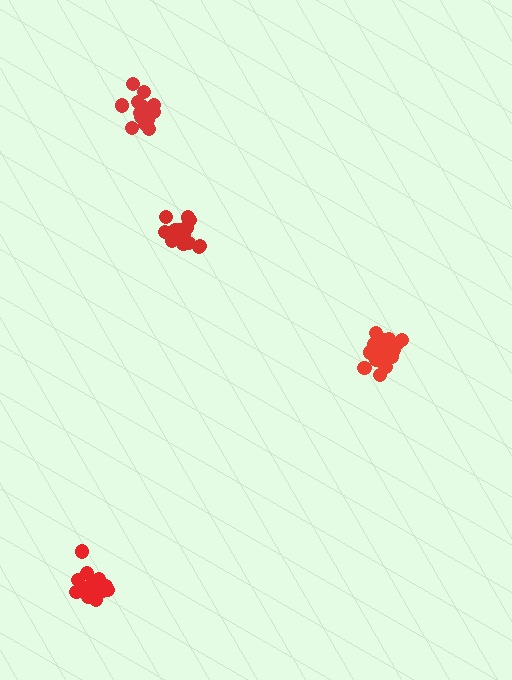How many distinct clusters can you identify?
There are 4 distinct clusters.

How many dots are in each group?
Group 1: 20 dots, Group 2: 21 dots, Group 3: 16 dots, Group 4: 20 dots (77 total).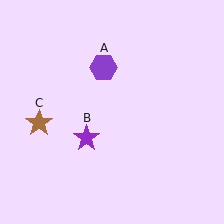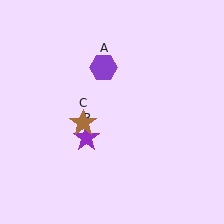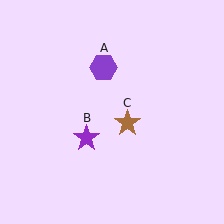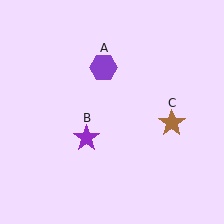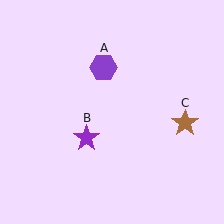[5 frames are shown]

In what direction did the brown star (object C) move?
The brown star (object C) moved right.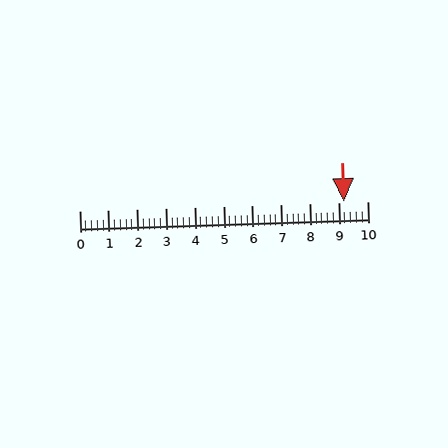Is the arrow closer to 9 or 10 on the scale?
The arrow is closer to 9.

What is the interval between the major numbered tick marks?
The major tick marks are spaced 1 units apart.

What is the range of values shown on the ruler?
The ruler shows values from 0 to 10.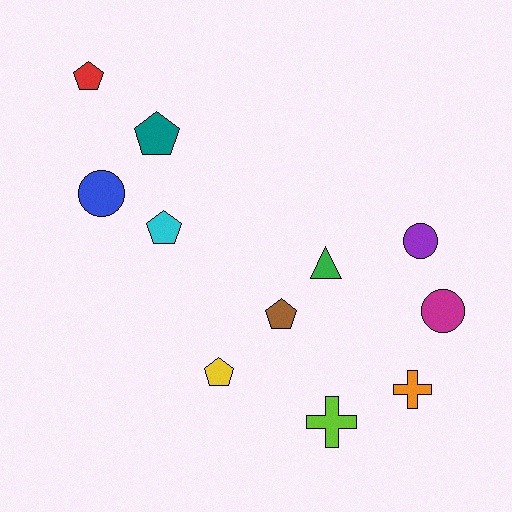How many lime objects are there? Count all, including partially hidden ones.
There is 1 lime object.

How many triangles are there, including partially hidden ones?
There is 1 triangle.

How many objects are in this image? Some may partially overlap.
There are 11 objects.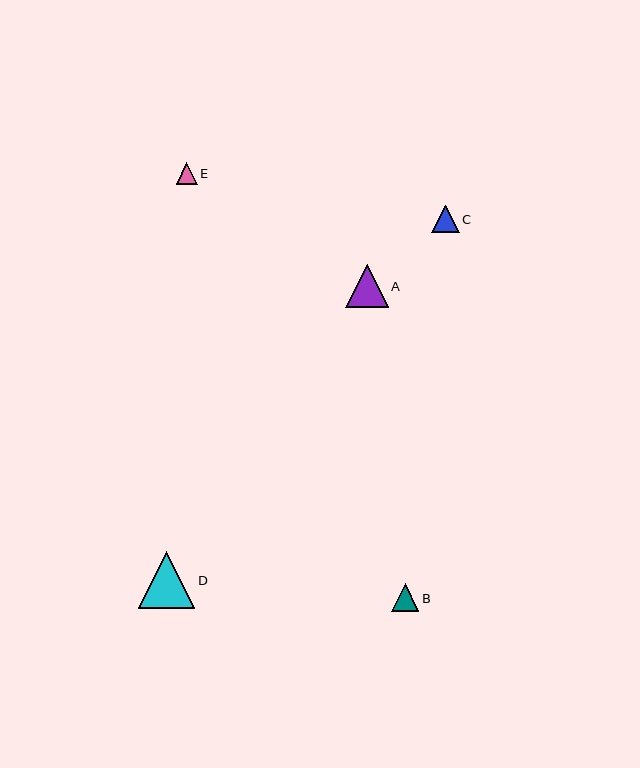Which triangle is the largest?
Triangle D is the largest with a size of approximately 57 pixels.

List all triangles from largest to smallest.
From largest to smallest: D, A, C, B, E.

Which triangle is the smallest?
Triangle E is the smallest with a size of approximately 21 pixels.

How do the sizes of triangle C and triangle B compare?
Triangle C and triangle B are approximately the same size.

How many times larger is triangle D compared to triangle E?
Triangle D is approximately 2.7 times the size of triangle E.